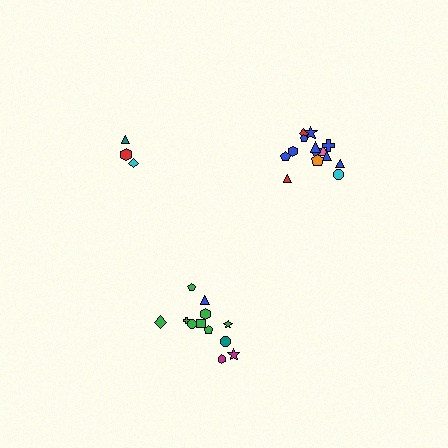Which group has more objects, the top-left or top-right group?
The top-right group.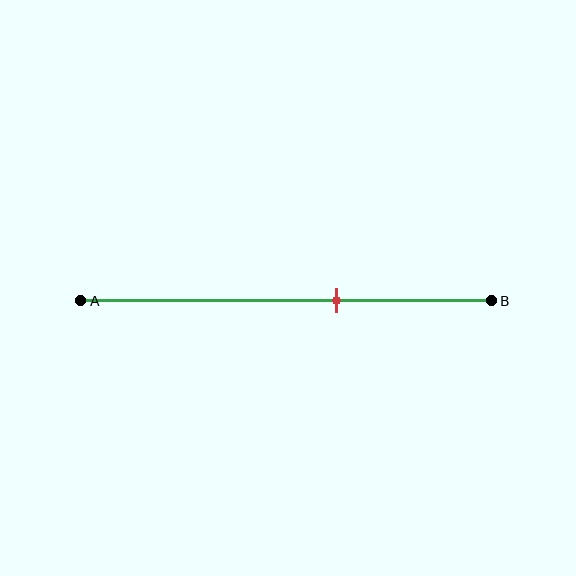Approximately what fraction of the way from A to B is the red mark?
The red mark is approximately 60% of the way from A to B.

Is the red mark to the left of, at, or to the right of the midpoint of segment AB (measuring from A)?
The red mark is to the right of the midpoint of segment AB.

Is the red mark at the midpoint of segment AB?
No, the mark is at about 60% from A, not at the 50% midpoint.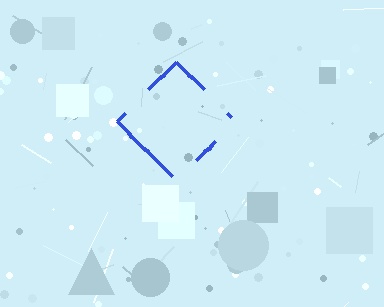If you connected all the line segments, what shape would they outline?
They would outline a diamond.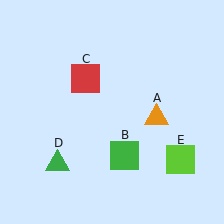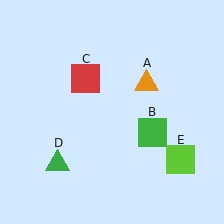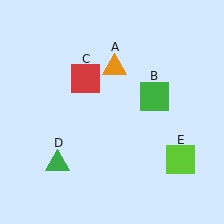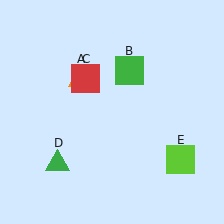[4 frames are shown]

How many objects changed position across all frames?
2 objects changed position: orange triangle (object A), green square (object B).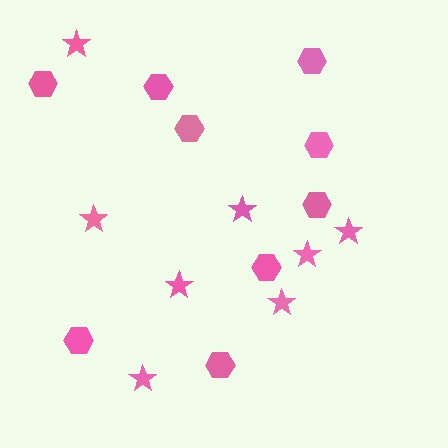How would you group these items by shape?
There are 2 groups: one group of stars (8) and one group of hexagons (9).